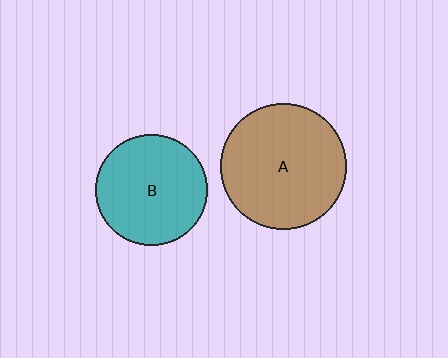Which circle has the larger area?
Circle A (brown).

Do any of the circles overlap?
No, none of the circles overlap.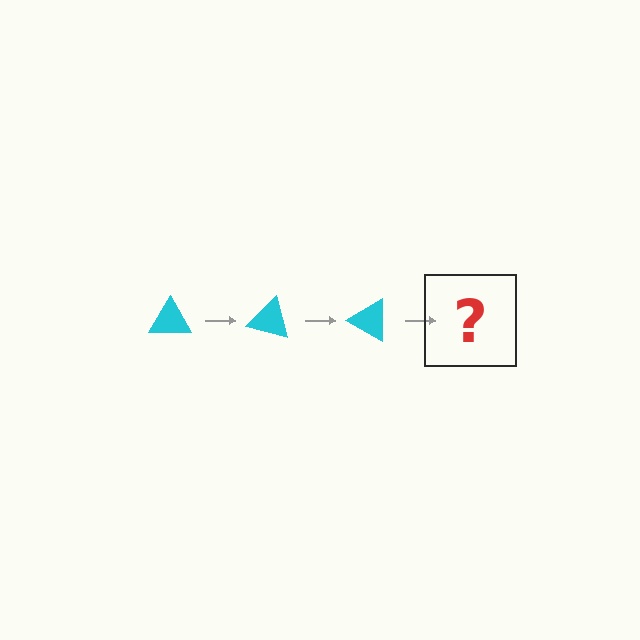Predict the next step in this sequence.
The next step is a cyan triangle rotated 45 degrees.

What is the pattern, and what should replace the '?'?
The pattern is that the triangle rotates 15 degrees each step. The '?' should be a cyan triangle rotated 45 degrees.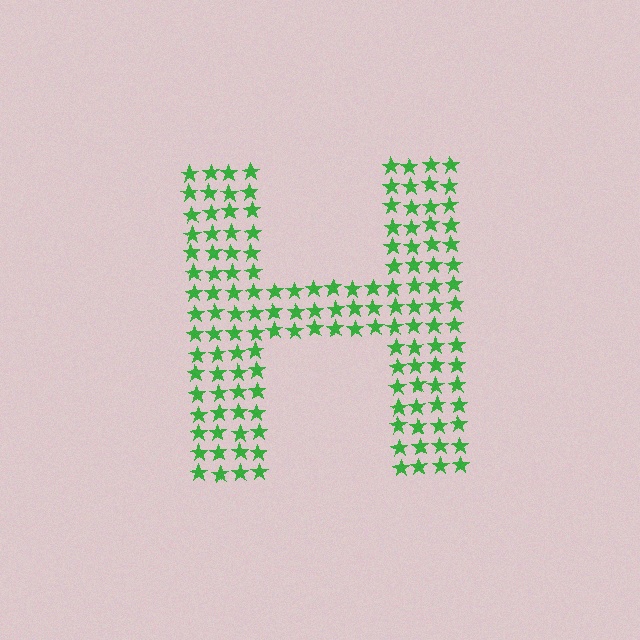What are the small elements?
The small elements are stars.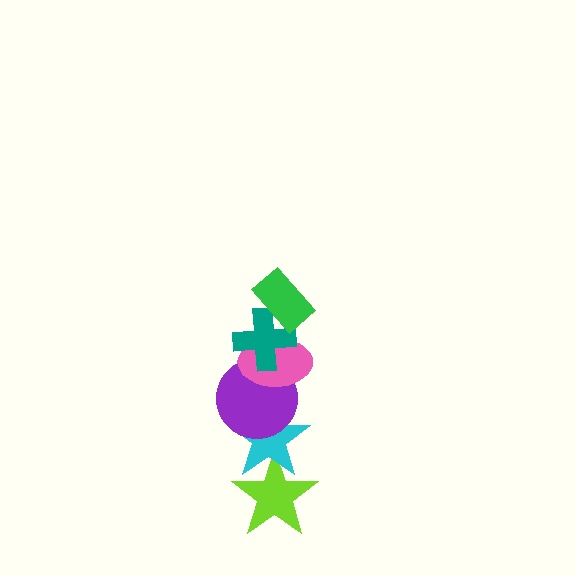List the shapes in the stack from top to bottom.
From top to bottom: the green rectangle, the teal cross, the pink ellipse, the purple circle, the cyan star, the lime star.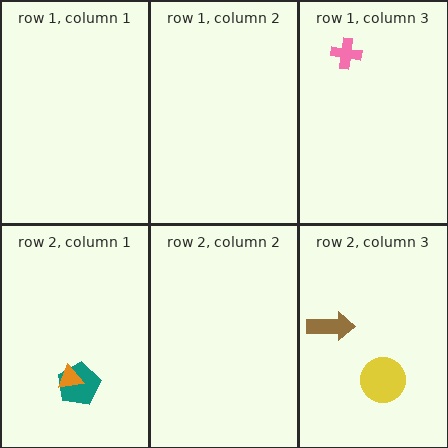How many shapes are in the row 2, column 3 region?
2.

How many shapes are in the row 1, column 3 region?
1.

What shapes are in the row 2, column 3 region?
The brown arrow, the yellow circle.